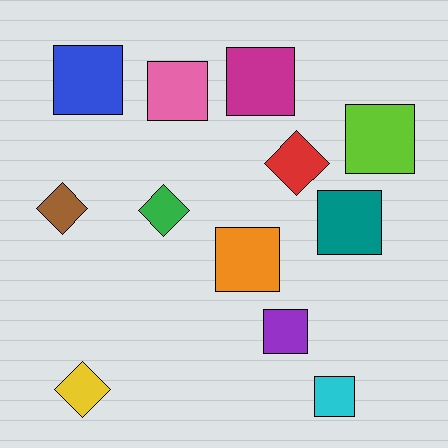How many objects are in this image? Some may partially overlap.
There are 12 objects.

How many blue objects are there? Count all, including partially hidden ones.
There is 1 blue object.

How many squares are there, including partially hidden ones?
There are 8 squares.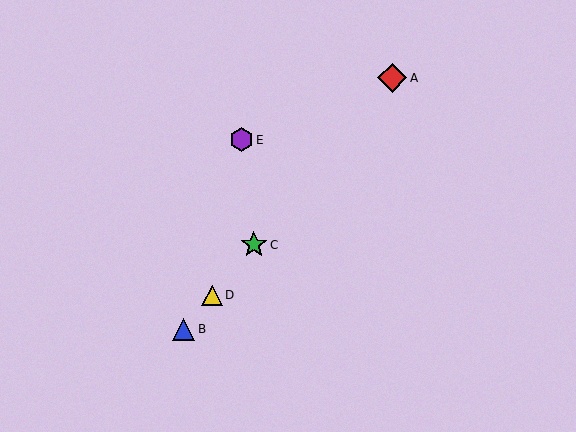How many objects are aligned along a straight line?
4 objects (A, B, C, D) are aligned along a straight line.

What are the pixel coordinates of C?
Object C is at (254, 245).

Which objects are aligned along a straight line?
Objects A, B, C, D are aligned along a straight line.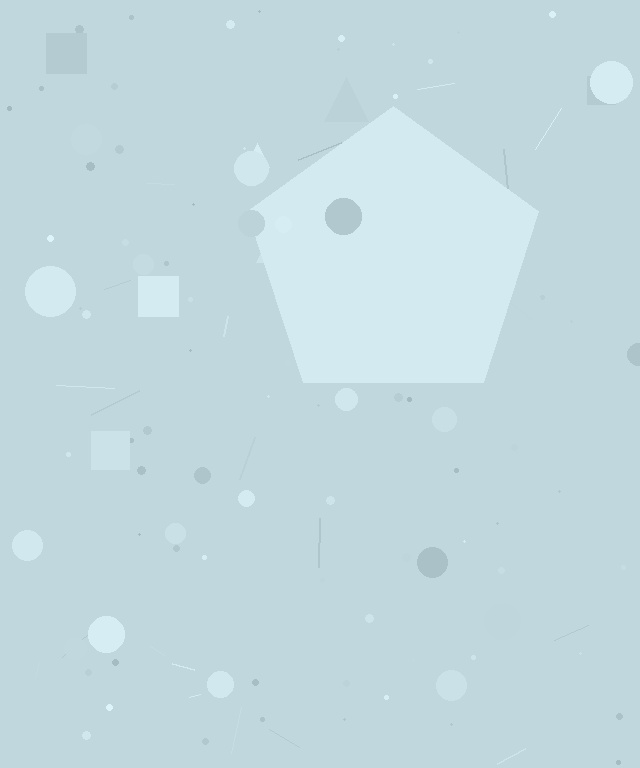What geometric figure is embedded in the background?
A pentagon is embedded in the background.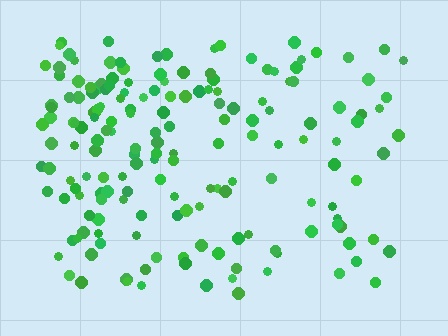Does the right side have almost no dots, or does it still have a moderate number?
Still a moderate number, just noticeably fewer than the left.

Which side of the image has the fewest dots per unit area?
The right.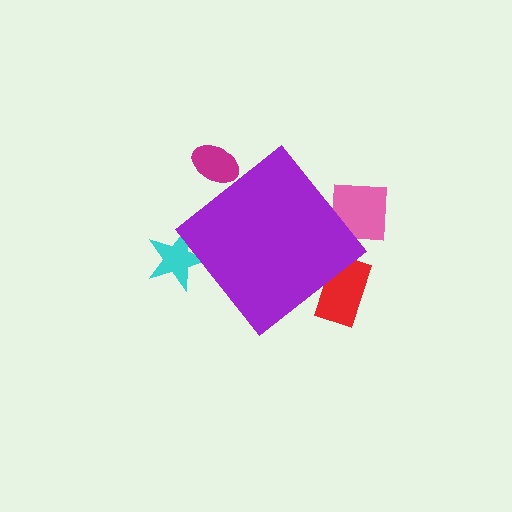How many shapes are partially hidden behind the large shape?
4 shapes are partially hidden.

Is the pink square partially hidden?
Yes, the pink square is partially hidden behind the purple diamond.